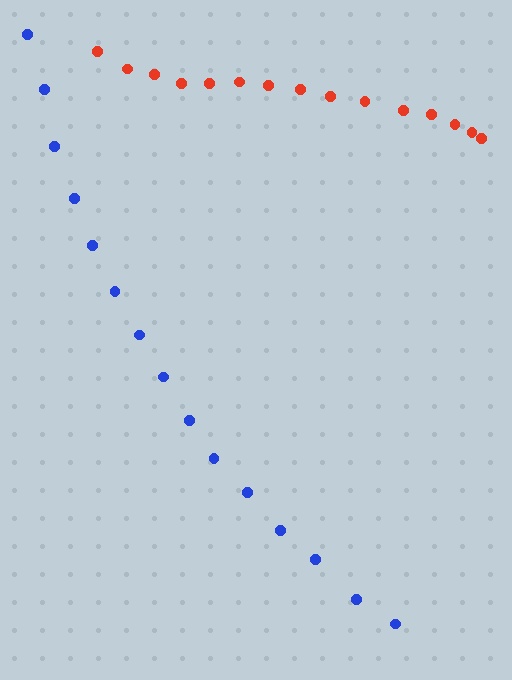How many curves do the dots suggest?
There are 2 distinct paths.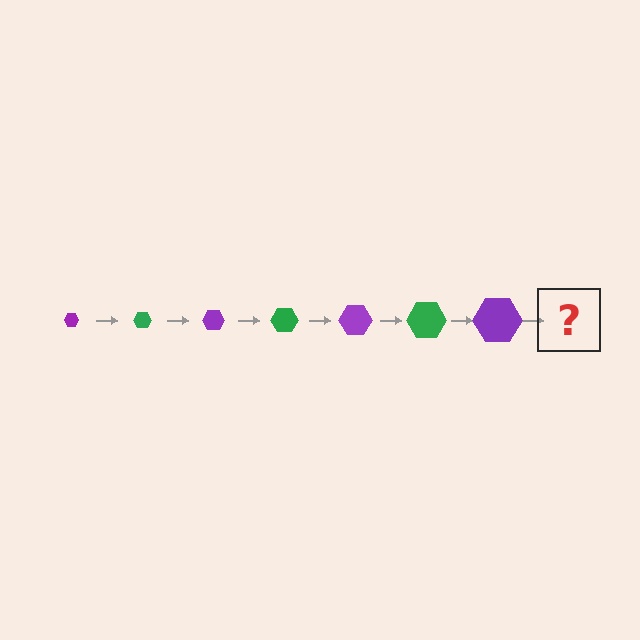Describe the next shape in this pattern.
It should be a green hexagon, larger than the previous one.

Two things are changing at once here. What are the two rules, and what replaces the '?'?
The two rules are that the hexagon grows larger each step and the color cycles through purple and green. The '?' should be a green hexagon, larger than the previous one.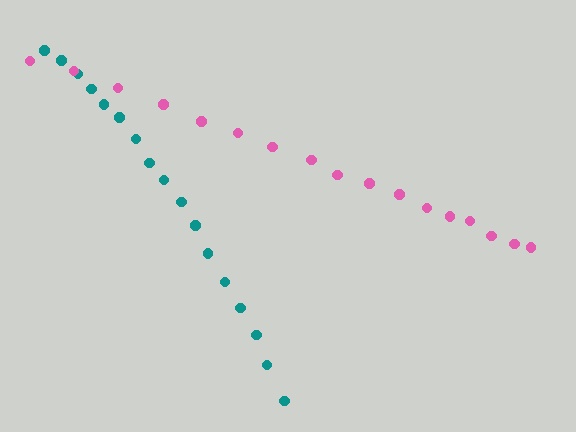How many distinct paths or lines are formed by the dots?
There are 2 distinct paths.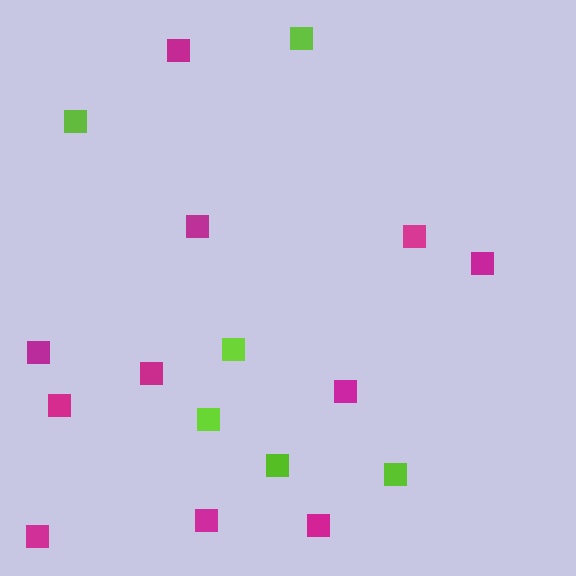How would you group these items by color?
There are 2 groups: one group of magenta squares (11) and one group of lime squares (6).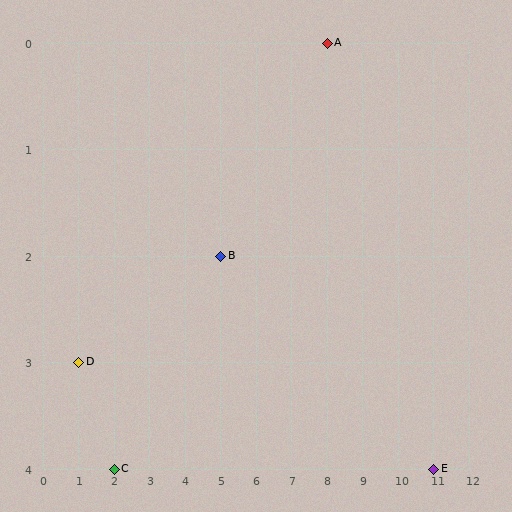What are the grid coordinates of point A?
Point A is at grid coordinates (8, 0).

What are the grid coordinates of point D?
Point D is at grid coordinates (1, 3).